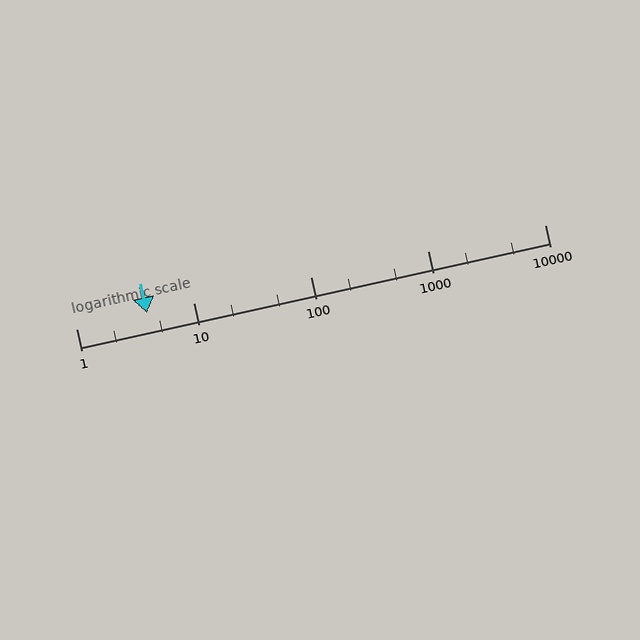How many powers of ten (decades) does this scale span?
The scale spans 4 decades, from 1 to 10000.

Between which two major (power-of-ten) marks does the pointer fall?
The pointer is between 1 and 10.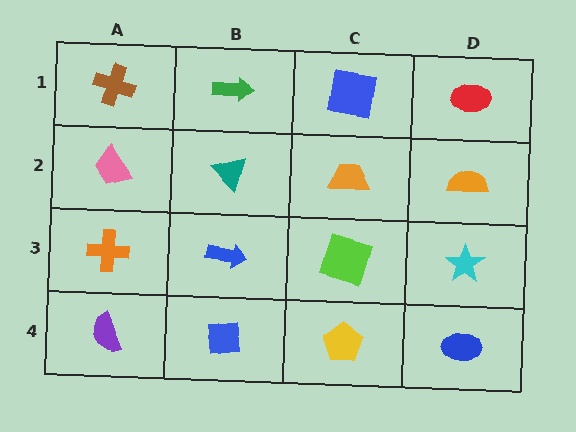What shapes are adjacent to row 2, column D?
A red ellipse (row 1, column D), a cyan star (row 3, column D), an orange trapezoid (row 2, column C).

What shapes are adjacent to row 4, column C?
A lime square (row 3, column C), a blue square (row 4, column B), a blue ellipse (row 4, column D).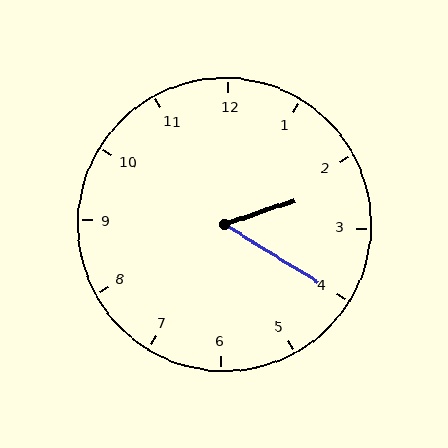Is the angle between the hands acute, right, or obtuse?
It is acute.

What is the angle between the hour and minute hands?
Approximately 50 degrees.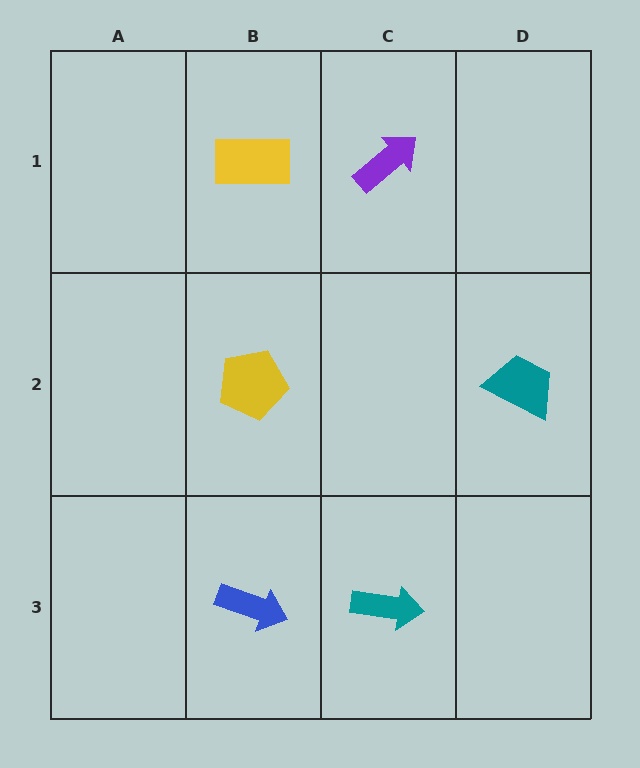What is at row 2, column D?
A teal trapezoid.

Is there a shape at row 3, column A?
No, that cell is empty.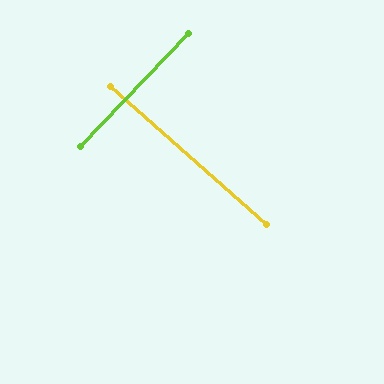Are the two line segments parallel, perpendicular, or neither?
Perpendicular — they meet at approximately 88°.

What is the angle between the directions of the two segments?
Approximately 88 degrees.